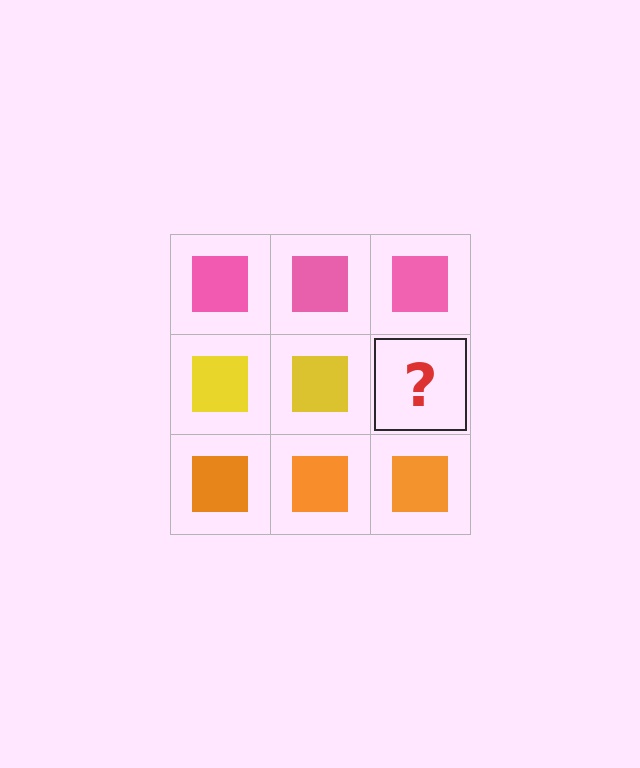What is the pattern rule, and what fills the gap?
The rule is that each row has a consistent color. The gap should be filled with a yellow square.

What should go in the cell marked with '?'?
The missing cell should contain a yellow square.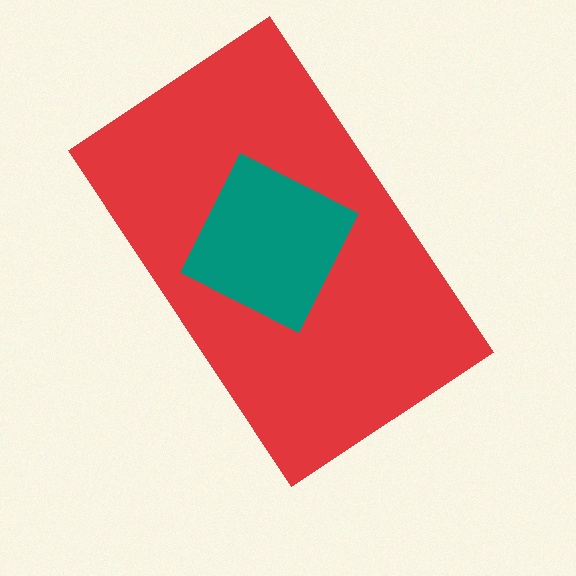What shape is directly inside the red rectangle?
The teal square.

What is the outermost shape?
The red rectangle.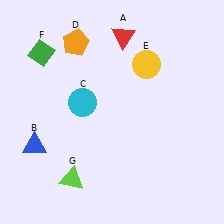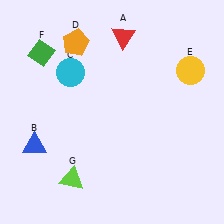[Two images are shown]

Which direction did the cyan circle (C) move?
The cyan circle (C) moved up.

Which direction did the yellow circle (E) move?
The yellow circle (E) moved right.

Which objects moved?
The objects that moved are: the cyan circle (C), the yellow circle (E).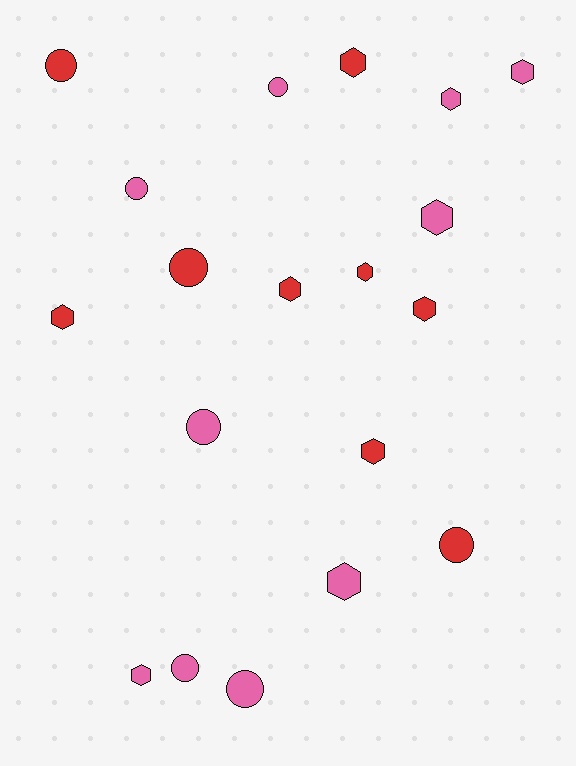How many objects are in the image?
There are 19 objects.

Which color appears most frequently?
Pink, with 10 objects.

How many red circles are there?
There are 3 red circles.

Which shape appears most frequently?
Hexagon, with 11 objects.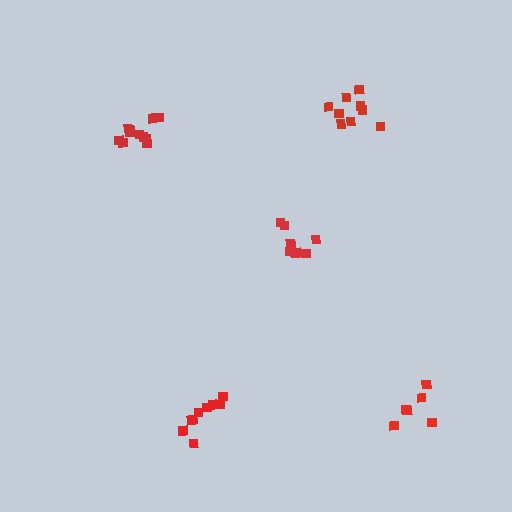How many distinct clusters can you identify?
There are 5 distinct clusters.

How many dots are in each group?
Group 1: 9 dots, Group 2: 8 dots, Group 3: 6 dots, Group 4: 11 dots, Group 5: 9 dots (43 total).